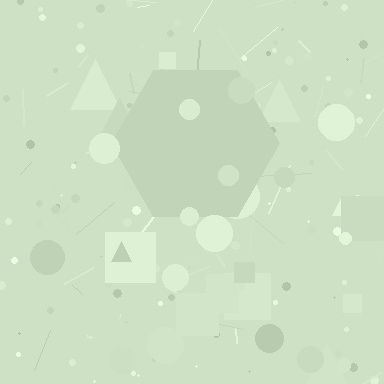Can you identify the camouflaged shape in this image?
The camouflaged shape is a hexagon.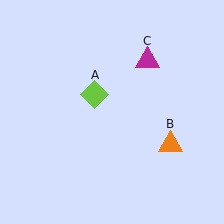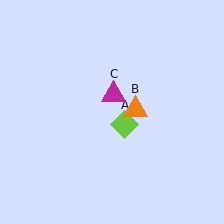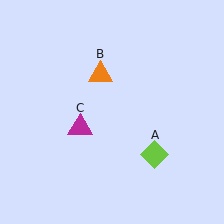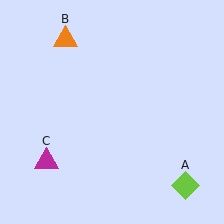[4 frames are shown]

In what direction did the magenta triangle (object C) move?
The magenta triangle (object C) moved down and to the left.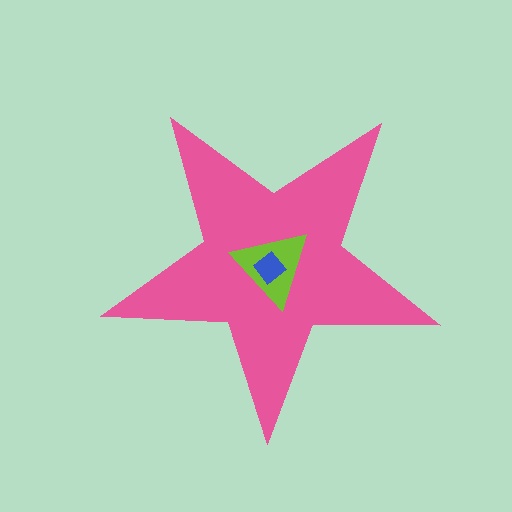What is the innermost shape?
The blue diamond.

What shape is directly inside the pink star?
The lime triangle.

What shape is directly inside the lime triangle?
The blue diamond.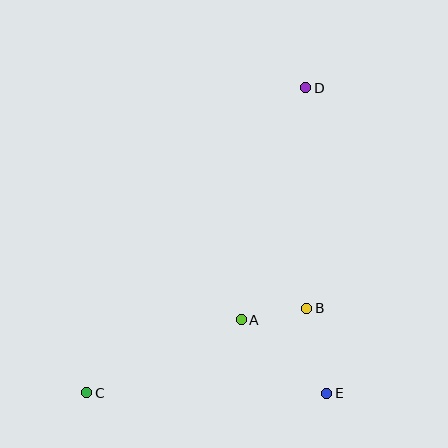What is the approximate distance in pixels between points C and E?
The distance between C and E is approximately 240 pixels.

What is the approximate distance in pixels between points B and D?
The distance between B and D is approximately 220 pixels.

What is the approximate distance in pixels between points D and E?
The distance between D and E is approximately 306 pixels.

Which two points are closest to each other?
Points A and B are closest to each other.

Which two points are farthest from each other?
Points C and D are farthest from each other.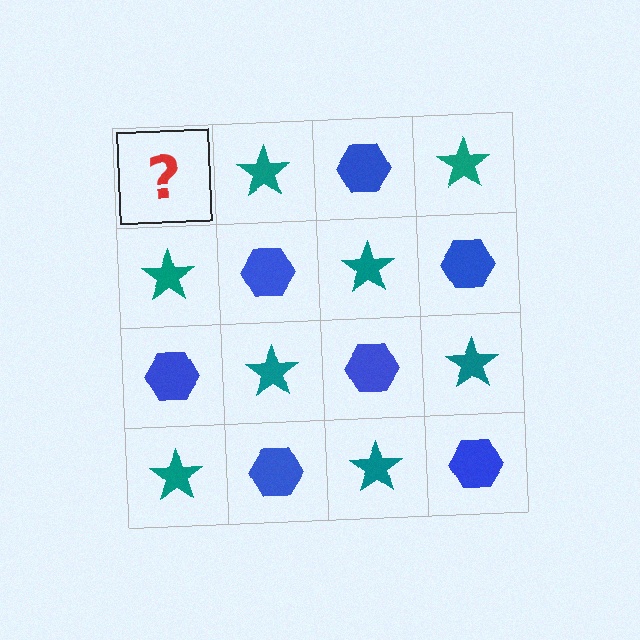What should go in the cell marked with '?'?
The missing cell should contain a blue hexagon.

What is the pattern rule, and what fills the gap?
The rule is that it alternates blue hexagon and teal star in a checkerboard pattern. The gap should be filled with a blue hexagon.